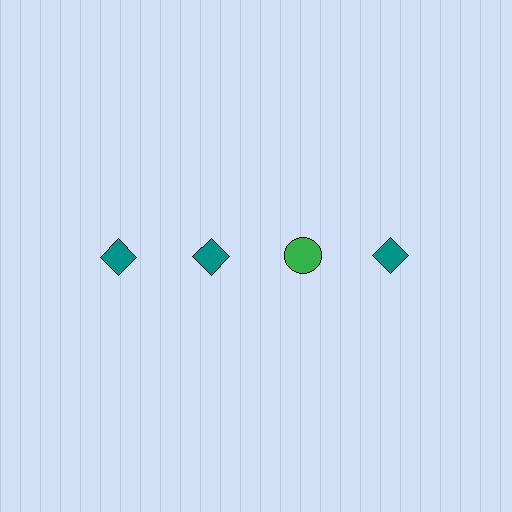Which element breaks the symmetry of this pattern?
The green circle in the top row, center column breaks the symmetry. All other shapes are teal diamonds.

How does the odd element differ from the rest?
It differs in both color (green instead of teal) and shape (circle instead of diamond).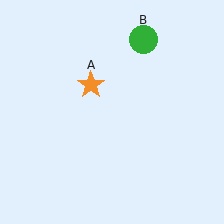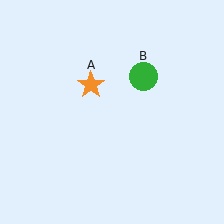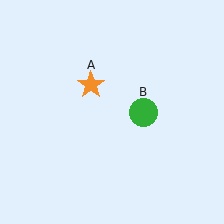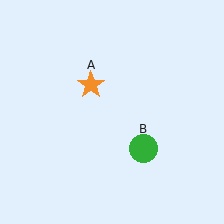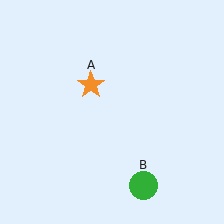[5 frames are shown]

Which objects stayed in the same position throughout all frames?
Orange star (object A) remained stationary.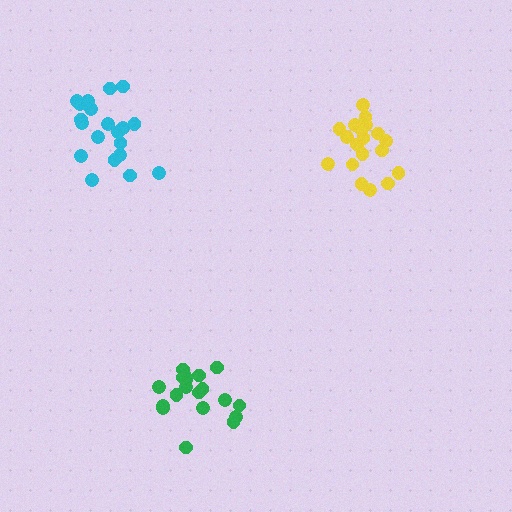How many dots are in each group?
Group 1: 19 dots, Group 2: 20 dots, Group 3: 19 dots (58 total).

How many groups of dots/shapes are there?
There are 3 groups.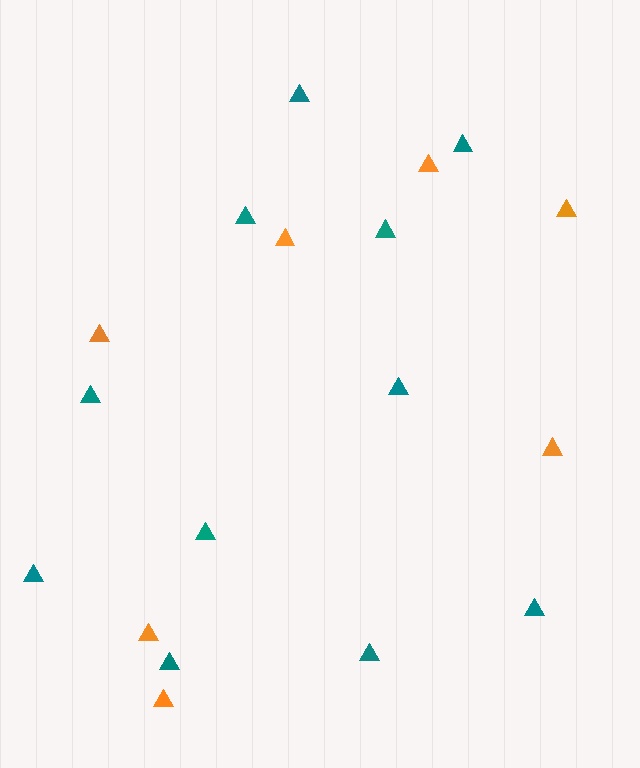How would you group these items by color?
There are 2 groups: one group of teal triangles (11) and one group of orange triangles (7).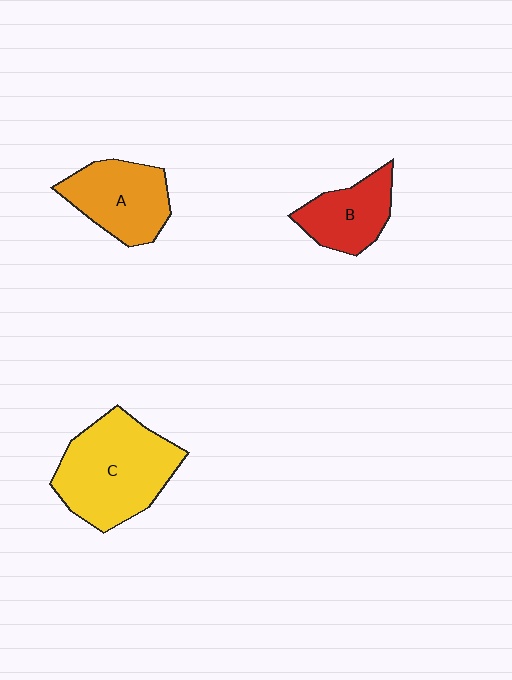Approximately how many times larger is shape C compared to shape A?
Approximately 1.5 times.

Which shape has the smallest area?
Shape B (red).